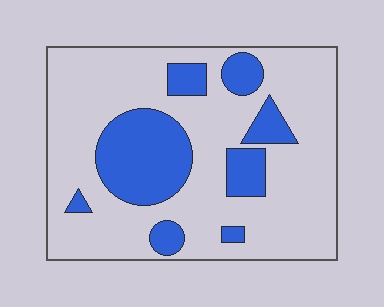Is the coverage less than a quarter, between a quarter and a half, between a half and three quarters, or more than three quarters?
Less than a quarter.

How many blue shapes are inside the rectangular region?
8.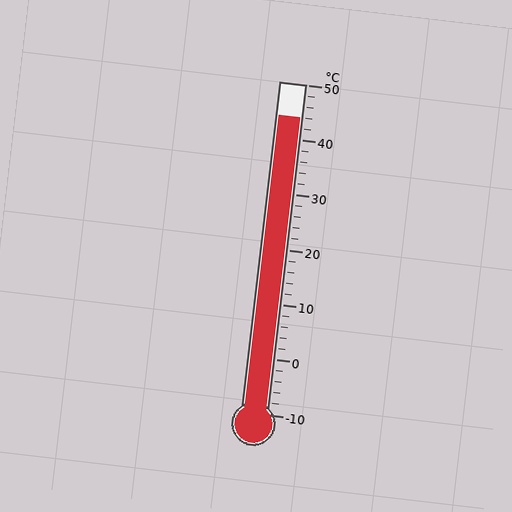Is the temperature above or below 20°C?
The temperature is above 20°C.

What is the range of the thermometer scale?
The thermometer scale ranges from -10°C to 50°C.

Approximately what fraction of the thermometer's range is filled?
The thermometer is filled to approximately 90% of its range.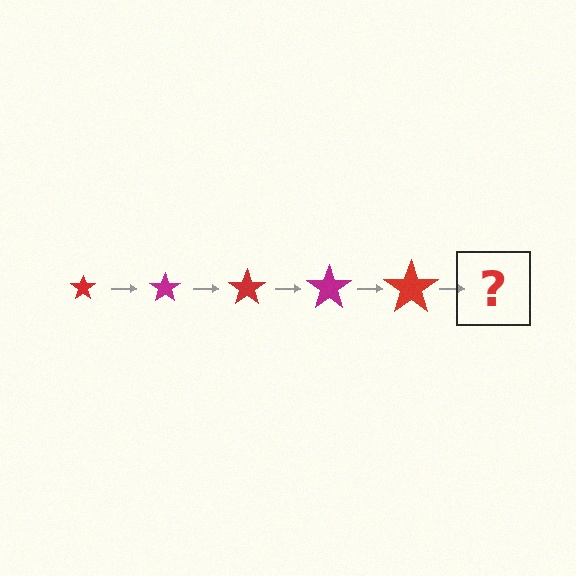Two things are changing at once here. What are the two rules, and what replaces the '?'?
The two rules are that the star grows larger each step and the color cycles through red and magenta. The '?' should be a magenta star, larger than the previous one.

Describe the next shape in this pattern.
It should be a magenta star, larger than the previous one.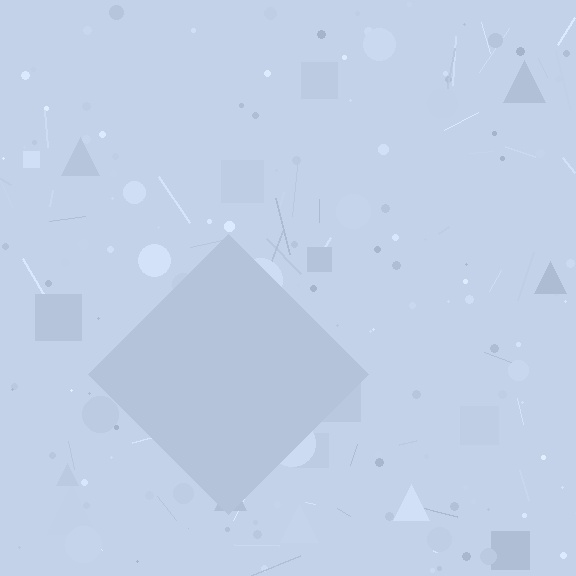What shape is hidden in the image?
A diamond is hidden in the image.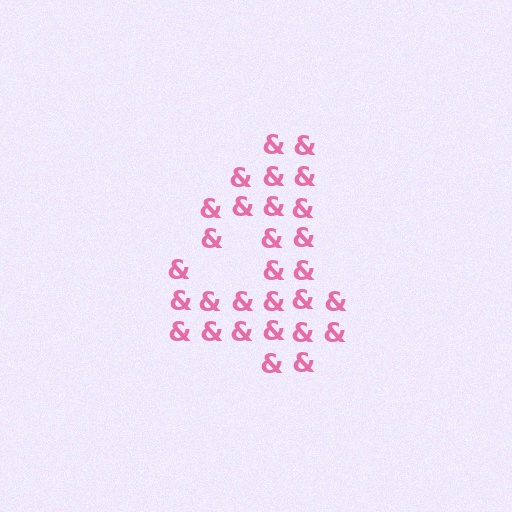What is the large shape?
The large shape is the digit 4.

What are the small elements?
The small elements are ampersands.